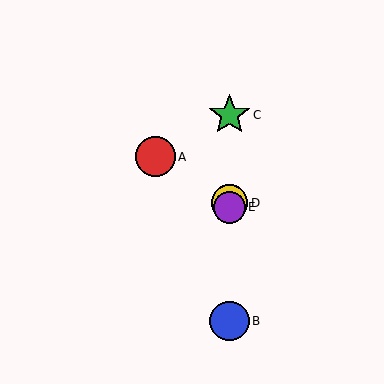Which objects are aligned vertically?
Objects B, C, D, E are aligned vertically.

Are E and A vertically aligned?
No, E is at x≈229 and A is at x≈155.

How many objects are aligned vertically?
4 objects (B, C, D, E) are aligned vertically.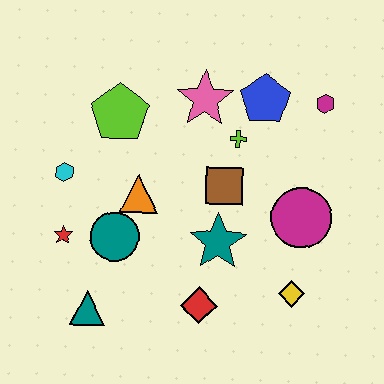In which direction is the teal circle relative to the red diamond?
The teal circle is to the left of the red diamond.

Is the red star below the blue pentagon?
Yes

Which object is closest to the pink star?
The lime cross is closest to the pink star.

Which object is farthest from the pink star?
The teal triangle is farthest from the pink star.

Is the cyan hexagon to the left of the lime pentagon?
Yes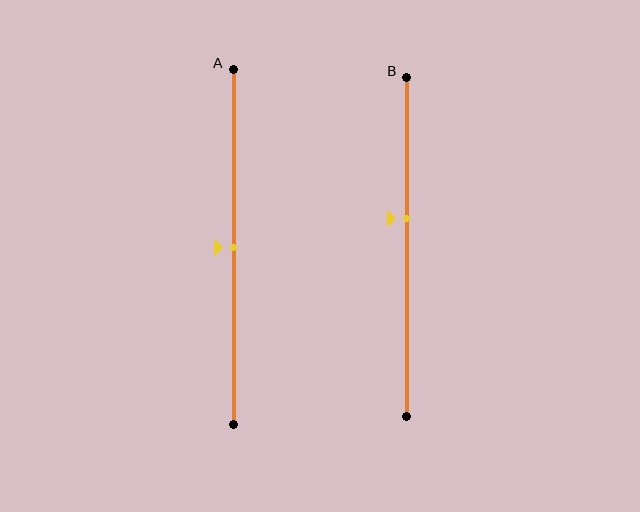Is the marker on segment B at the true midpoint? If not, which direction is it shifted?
No, the marker on segment B is shifted upward by about 8% of the segment length.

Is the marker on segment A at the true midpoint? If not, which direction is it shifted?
Yes, the marker on segment A is at the true midpoint.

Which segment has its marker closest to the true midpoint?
Segment A has its marker closest to the true midpoint.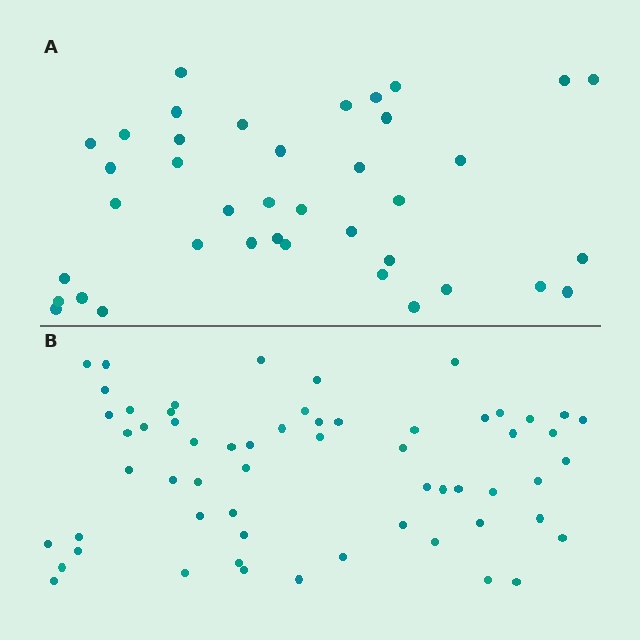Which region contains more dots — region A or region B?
Region B (the bottom region) has more dots.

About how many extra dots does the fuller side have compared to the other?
Region B has approximately 20 more dots than region A.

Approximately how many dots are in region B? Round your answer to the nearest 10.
About 60 dots.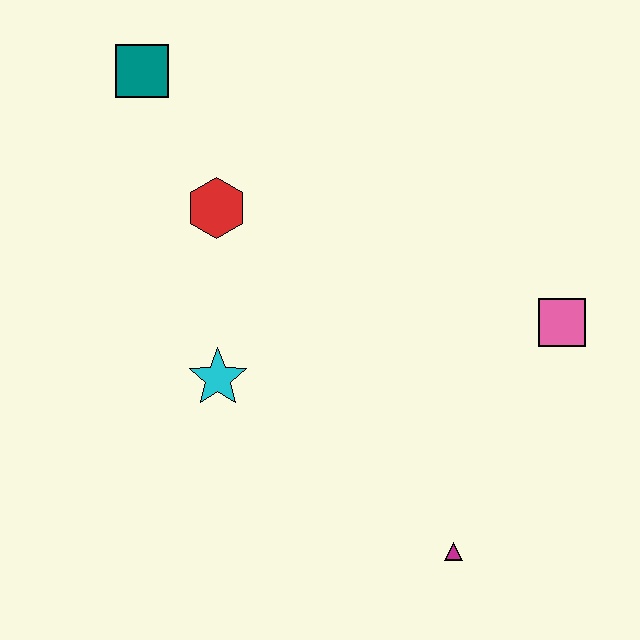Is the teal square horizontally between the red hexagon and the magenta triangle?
No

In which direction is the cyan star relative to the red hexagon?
The cyan star is below the red hexagon.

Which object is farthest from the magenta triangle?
The teal square is farthest from the magenta triangle.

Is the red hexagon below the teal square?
Yes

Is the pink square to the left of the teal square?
No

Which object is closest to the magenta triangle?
The pink square is closest to the magenta triangle.